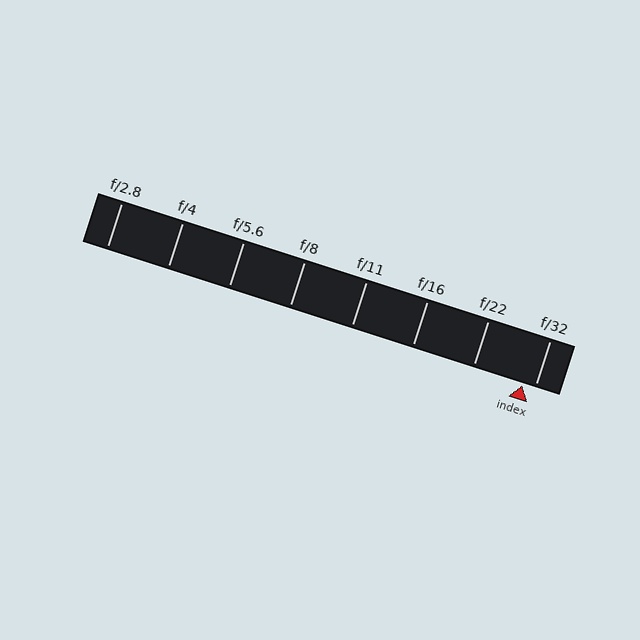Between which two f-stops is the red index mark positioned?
The index mark is between f/22 and f/32.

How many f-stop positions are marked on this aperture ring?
There are 8 f-stop positions marked.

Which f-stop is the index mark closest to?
The index mark is closest to f/32.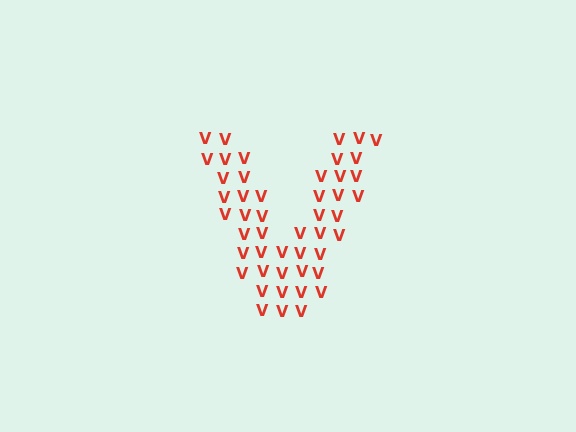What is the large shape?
The large shape is the letter V.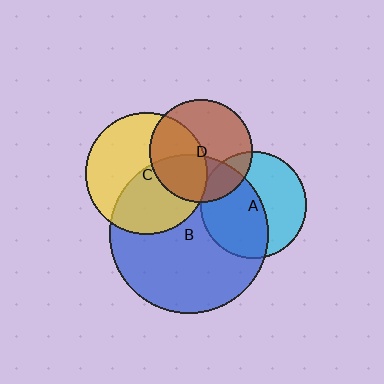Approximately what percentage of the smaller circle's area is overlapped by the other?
Approximately 20%.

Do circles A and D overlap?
Yes.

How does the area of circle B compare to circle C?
Approximately 1.7 times.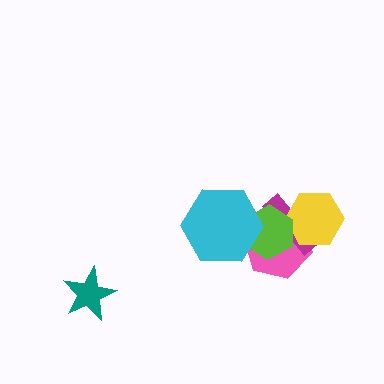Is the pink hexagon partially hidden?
Yes, it is partially covered by another shape.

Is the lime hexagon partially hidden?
Yes, it is partially covered by another shape.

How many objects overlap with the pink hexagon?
4 objects overlap with the pink hexagon.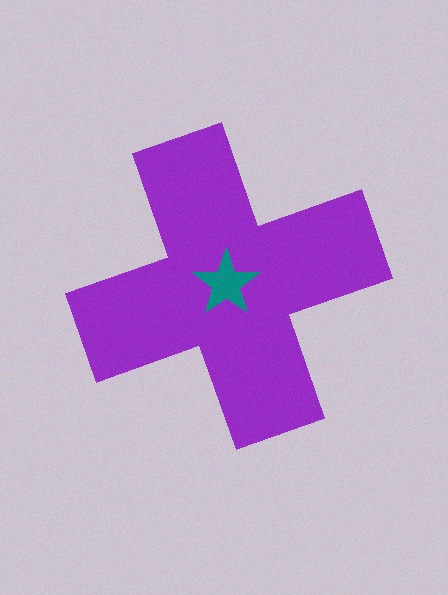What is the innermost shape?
The teal star.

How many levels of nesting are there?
2.